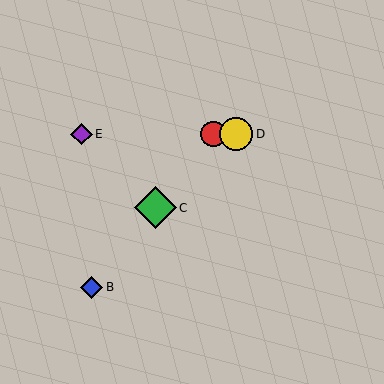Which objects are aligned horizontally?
Objects A, D, E are aligned horizontally.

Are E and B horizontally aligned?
No, E is at y≈134 and B is at y≈287.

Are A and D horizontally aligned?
Yes, both are at y≈134.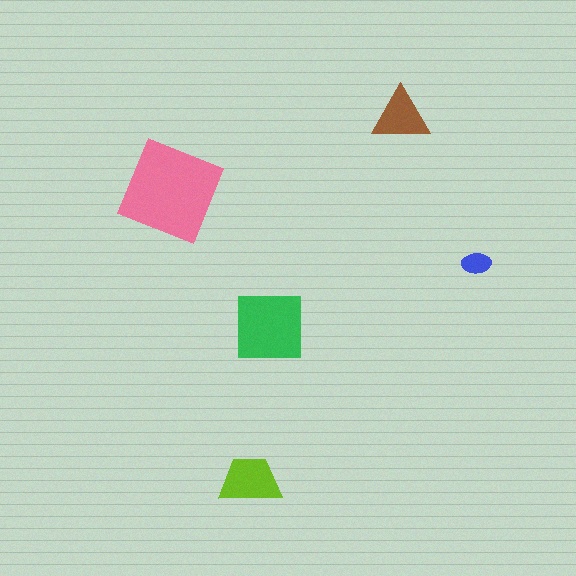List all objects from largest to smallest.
The pink diamond, the green square, the lime trapezoid, the brown triangle, the blue ellipse.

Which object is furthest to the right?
The blue ellipse is rightmost.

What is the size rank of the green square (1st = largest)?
2nd.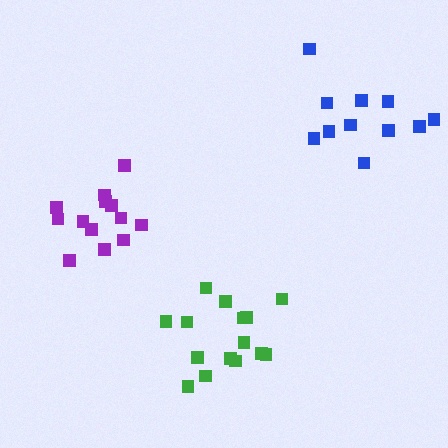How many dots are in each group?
Group 1: 13 dots, Group 2: 11 dots, Group 3: 15 dots (39 total).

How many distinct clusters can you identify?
There are 3 distinct clusters.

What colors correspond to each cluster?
The clusters are colored: purple, blue, green.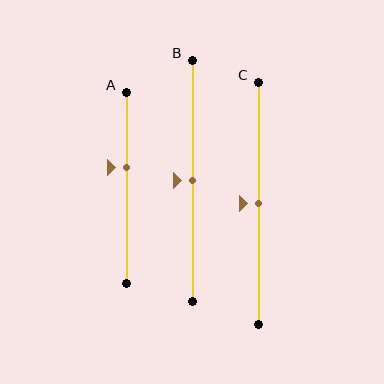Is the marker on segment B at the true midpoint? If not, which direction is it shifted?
Yes, the marker on segment B is at the true midpoint.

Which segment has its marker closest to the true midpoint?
Segment B has its marker closest to the true midpoint.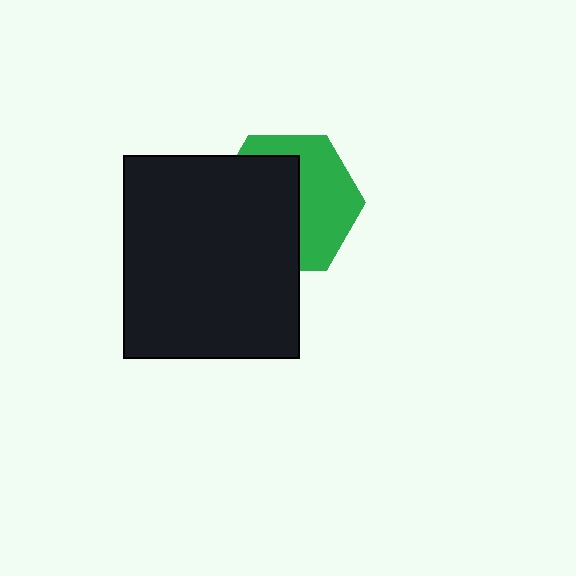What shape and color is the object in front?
The object in front is a black rectangle.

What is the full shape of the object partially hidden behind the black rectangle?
The partially hidden object is a green hexagon.